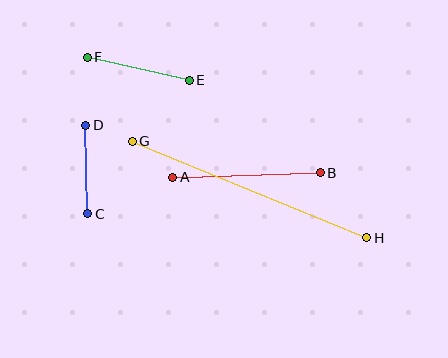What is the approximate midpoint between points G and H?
The midpoint is at approximately (250, 190) pixels.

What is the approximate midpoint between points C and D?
The midpoint is at approximately (87, 169) pixels.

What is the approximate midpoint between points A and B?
The midpoint is at approximately (246, 175) pixels.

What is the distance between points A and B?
The distance is approximately 147 pixels.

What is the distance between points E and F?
The distance is approximately 105 pixels.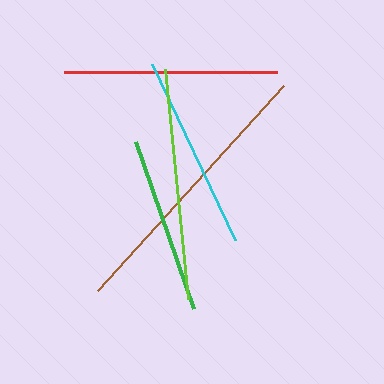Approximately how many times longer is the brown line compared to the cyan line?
The brown line is approximately 1.4 times the length of the cyan line.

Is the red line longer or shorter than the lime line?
The lime line is longer than the red line.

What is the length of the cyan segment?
The cyan segment is approximately 195 pixels long.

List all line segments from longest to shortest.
From longest to shortest: brown, lime, red, cyan, green.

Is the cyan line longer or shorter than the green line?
The cyan line is longer than the green line.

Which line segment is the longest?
The brown line is the longest at approximately 277 pixels.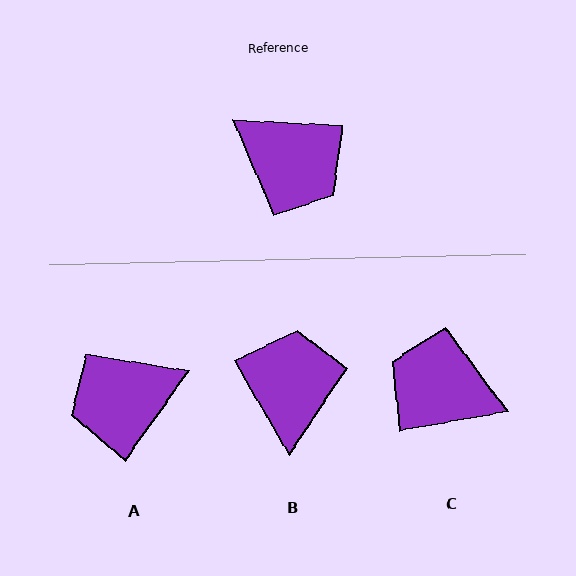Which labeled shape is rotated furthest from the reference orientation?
C, about 166 degrees away.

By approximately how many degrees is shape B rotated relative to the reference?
Approximately 123 degrees counter-clockwise.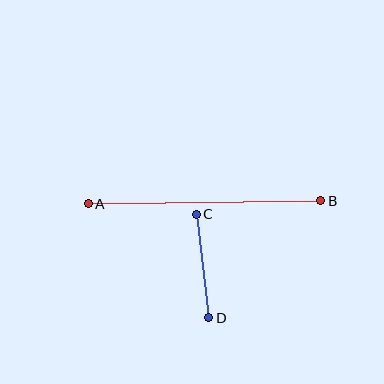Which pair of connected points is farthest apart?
Points A and B are farthest apart.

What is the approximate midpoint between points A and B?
The midpoint is at approximately (204, 202) pixels.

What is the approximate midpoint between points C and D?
The midpoint is at approximately (202, 266) pixels.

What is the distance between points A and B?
The distance is approximately 232 pixels.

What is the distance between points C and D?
The distance is approximately 104 pixels.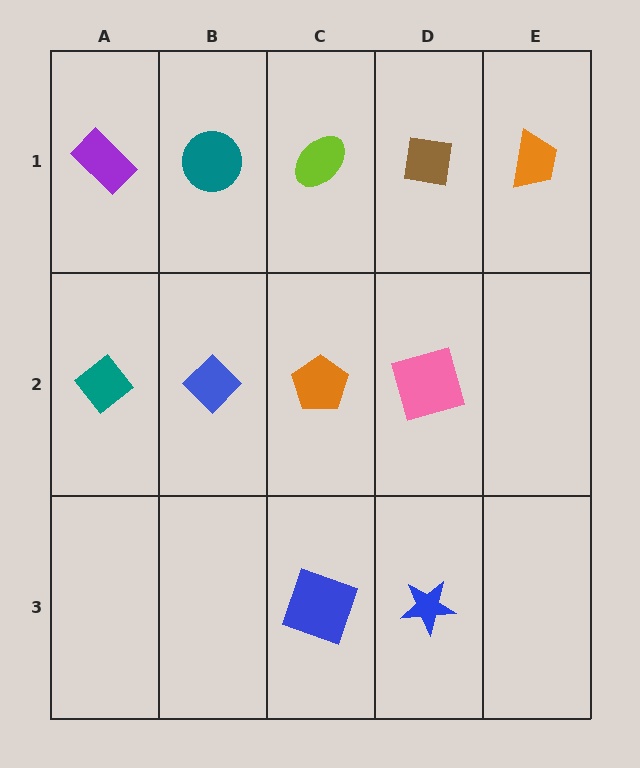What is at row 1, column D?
A brown square.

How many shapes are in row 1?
5 shapes.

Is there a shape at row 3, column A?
No, that cell is empty.